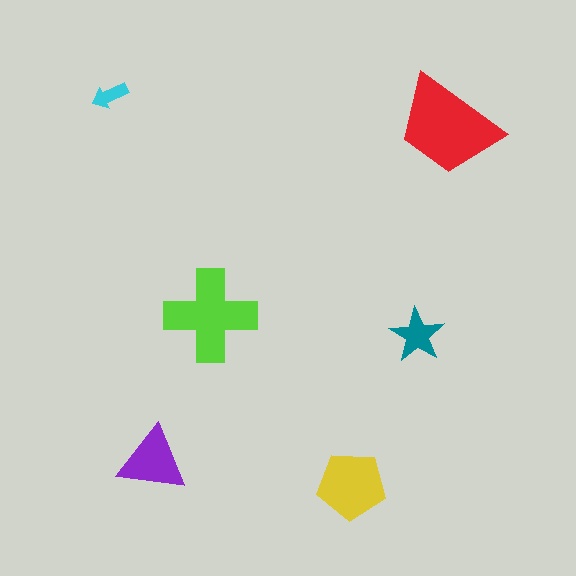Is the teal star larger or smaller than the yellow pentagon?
Smaller.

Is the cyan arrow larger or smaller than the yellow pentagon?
Smaller.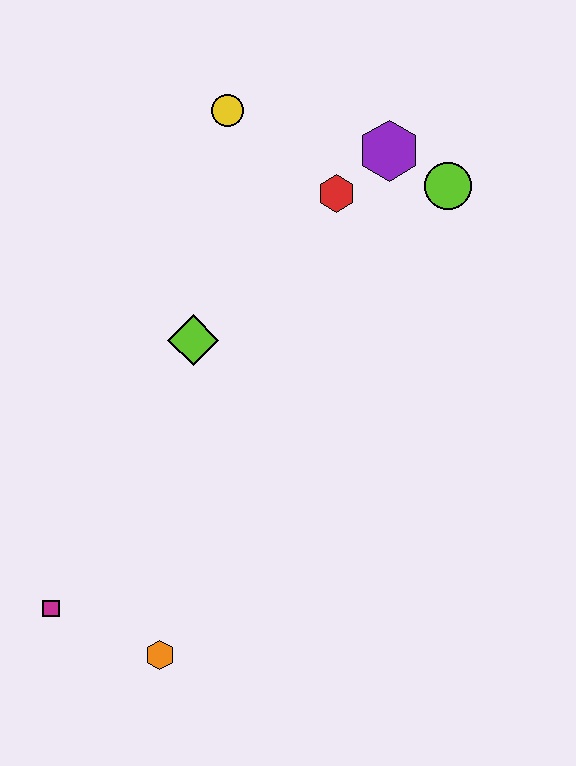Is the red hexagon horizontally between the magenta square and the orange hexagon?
No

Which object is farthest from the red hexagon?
The magenta square is farthest from the red hexagon.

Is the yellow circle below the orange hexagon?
No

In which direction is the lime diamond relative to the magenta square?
The lime diamond is above the magenta square.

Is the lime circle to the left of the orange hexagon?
No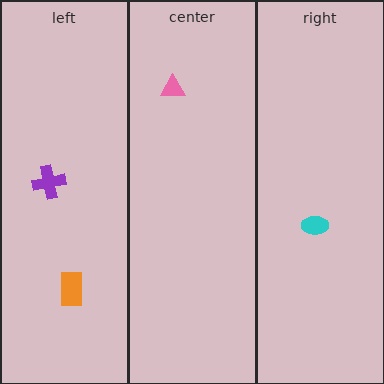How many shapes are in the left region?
2.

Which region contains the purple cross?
The left region.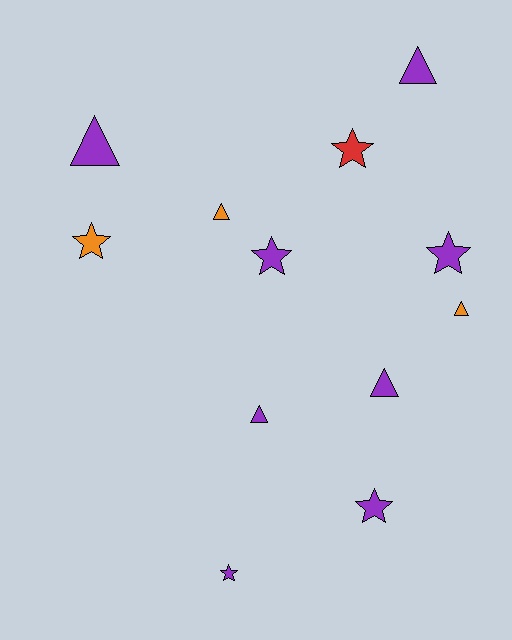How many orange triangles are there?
There are 2 orange triangles.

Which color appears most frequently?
Purple, with 8 objects.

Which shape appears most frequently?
Star, with 6 objects.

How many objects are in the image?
There are 12 objects.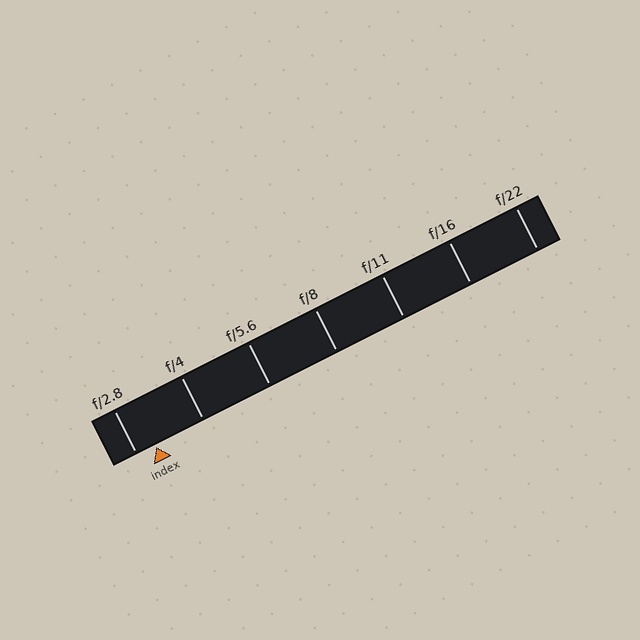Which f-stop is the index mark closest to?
The index mark is closest to f/2.8.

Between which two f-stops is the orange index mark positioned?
The index mark is between f/2.8 and f/4.